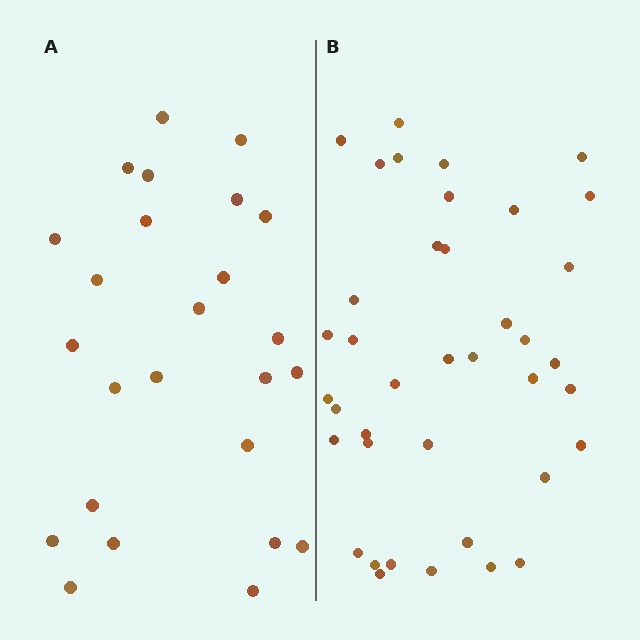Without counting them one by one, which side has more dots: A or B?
Region B (the right region) has more dots.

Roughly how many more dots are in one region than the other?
Region B has approximately 15 more dots than region A.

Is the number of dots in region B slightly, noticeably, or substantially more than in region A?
Region B has substantially more. The ratio is roughly 1.6 to 1.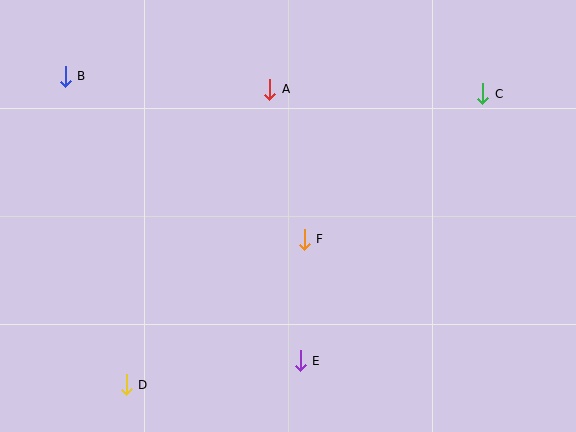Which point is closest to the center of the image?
Point F at (304, 239) is closest to the center.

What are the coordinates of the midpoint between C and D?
The midpoint between C and D is at (304, 239).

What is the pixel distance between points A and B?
The distance between A and B is 205 pixels.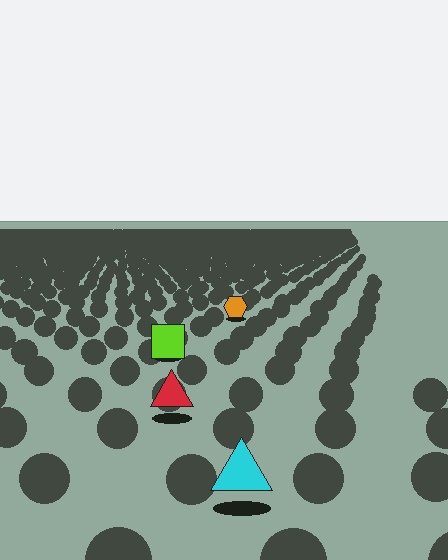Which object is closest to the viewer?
The cyan triangle is closest. The texture marks near it are larger and more spread out.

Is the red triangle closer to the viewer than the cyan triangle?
No. The cyan triangle is closer — you can tell from the texture gradient: the ground texture is coarser near it.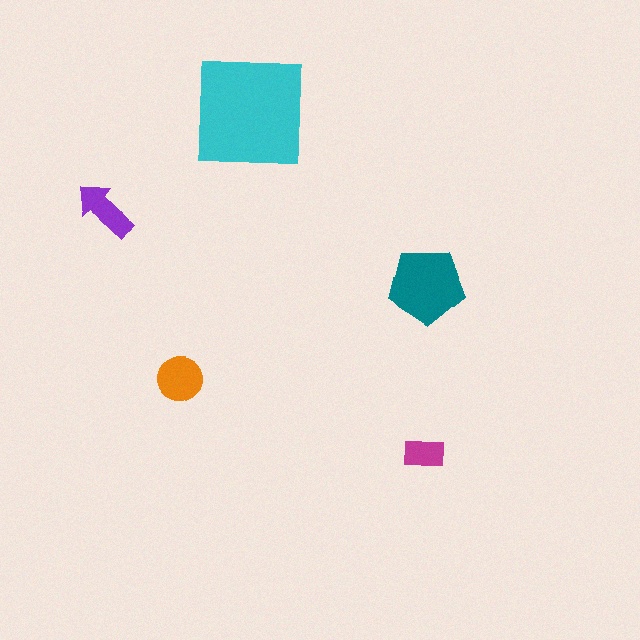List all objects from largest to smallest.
The cyan square, the teal pentagon, the orange circle, the purple arrow, the magenta rectangle.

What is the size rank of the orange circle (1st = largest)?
3rd.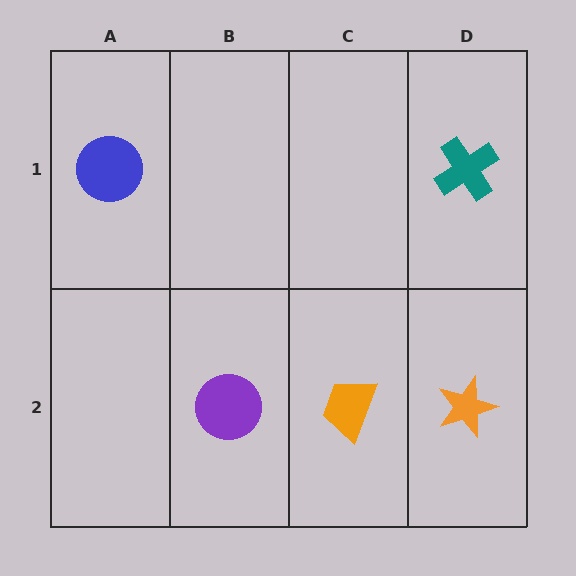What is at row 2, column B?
A purple circle.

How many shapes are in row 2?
3 shapes.